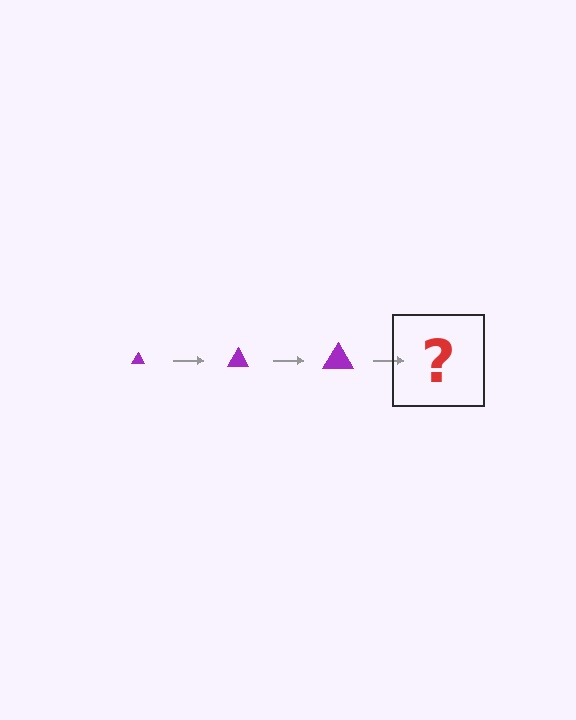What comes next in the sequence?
The next element should be a purple triangle, larger than the previous one.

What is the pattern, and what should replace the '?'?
The pattern is that the triangle gets progressively larger each step. The '?' should be a purple triangle, larger than the previous one.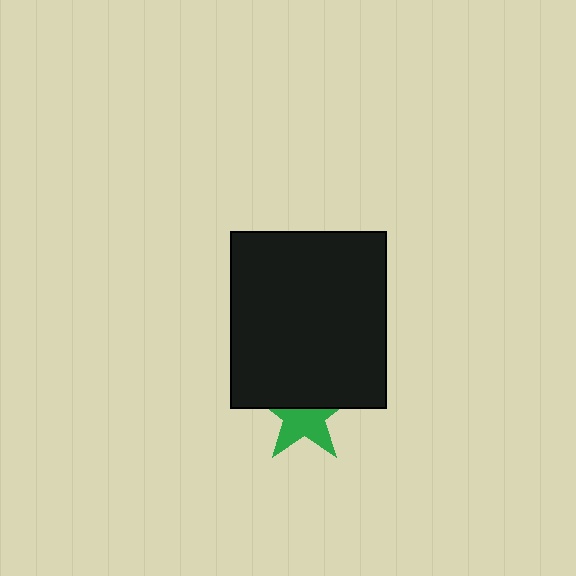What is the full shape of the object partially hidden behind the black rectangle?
The partially hidden object is a green star.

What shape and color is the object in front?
The object in front is a black rectangle.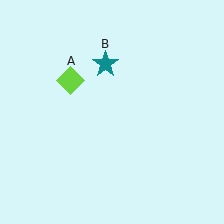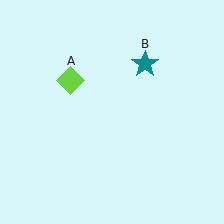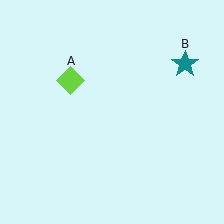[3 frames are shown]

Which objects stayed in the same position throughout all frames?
Lime diamond (object A) remained stationary.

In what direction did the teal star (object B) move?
The teal star (object B) moved right.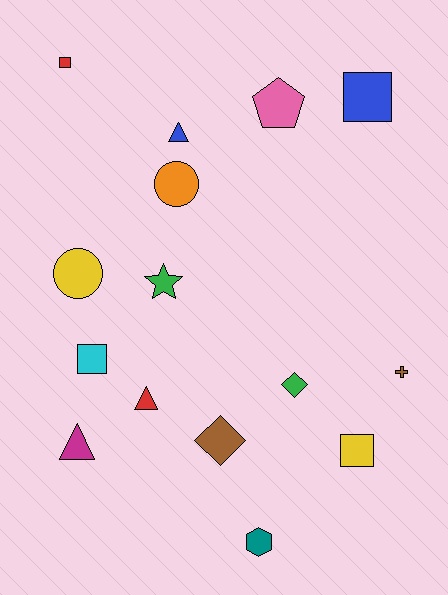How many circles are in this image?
There are 2 circles.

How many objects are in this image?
There are 15 objects.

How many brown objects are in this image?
There are 2 brown objects.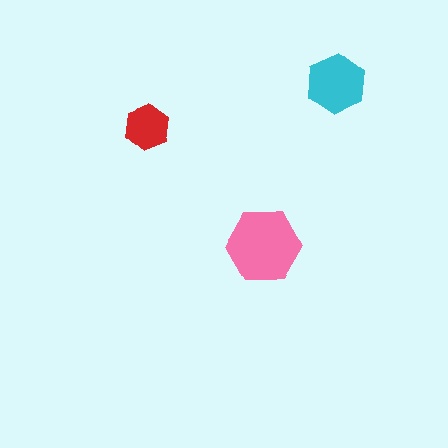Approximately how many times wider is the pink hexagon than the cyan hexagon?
About 1.5 times wider.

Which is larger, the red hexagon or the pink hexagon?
The pink one.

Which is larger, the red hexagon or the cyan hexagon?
The cyan one.